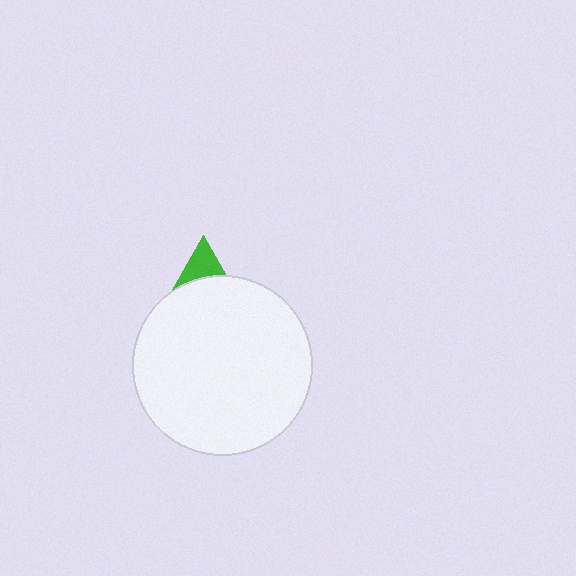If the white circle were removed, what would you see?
You would see the complete green triangle.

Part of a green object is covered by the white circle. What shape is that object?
It is a triangle.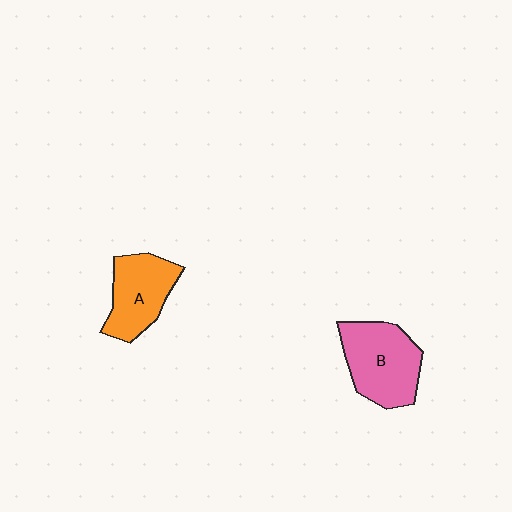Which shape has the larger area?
Shape B (pink).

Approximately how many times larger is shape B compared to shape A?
Approximately 1.2 times.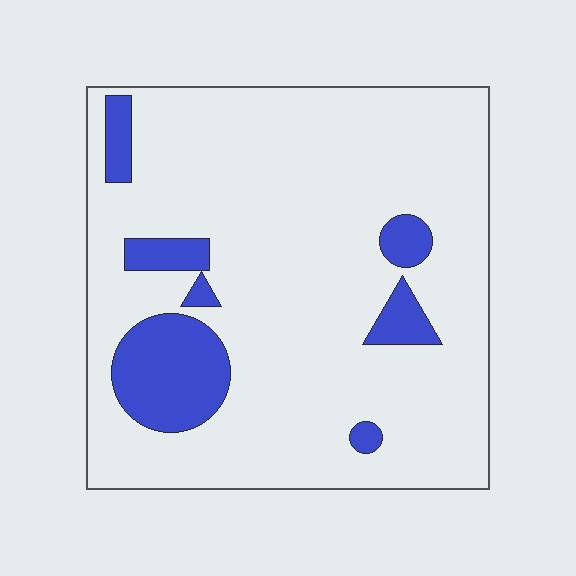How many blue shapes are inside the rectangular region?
7.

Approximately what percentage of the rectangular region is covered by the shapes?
Approximately 15%.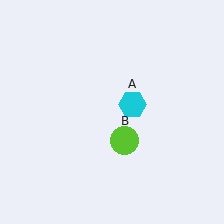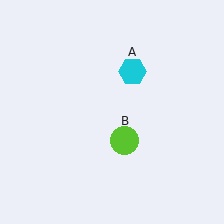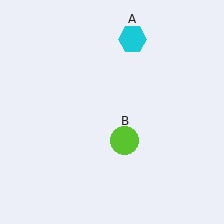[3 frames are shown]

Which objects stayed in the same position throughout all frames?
Lime circle (object B) remained stationary.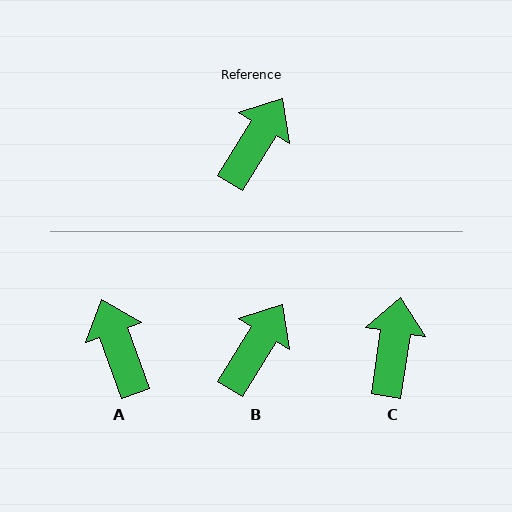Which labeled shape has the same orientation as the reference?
B.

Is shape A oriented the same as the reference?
No, it is off by about 52 degrees.